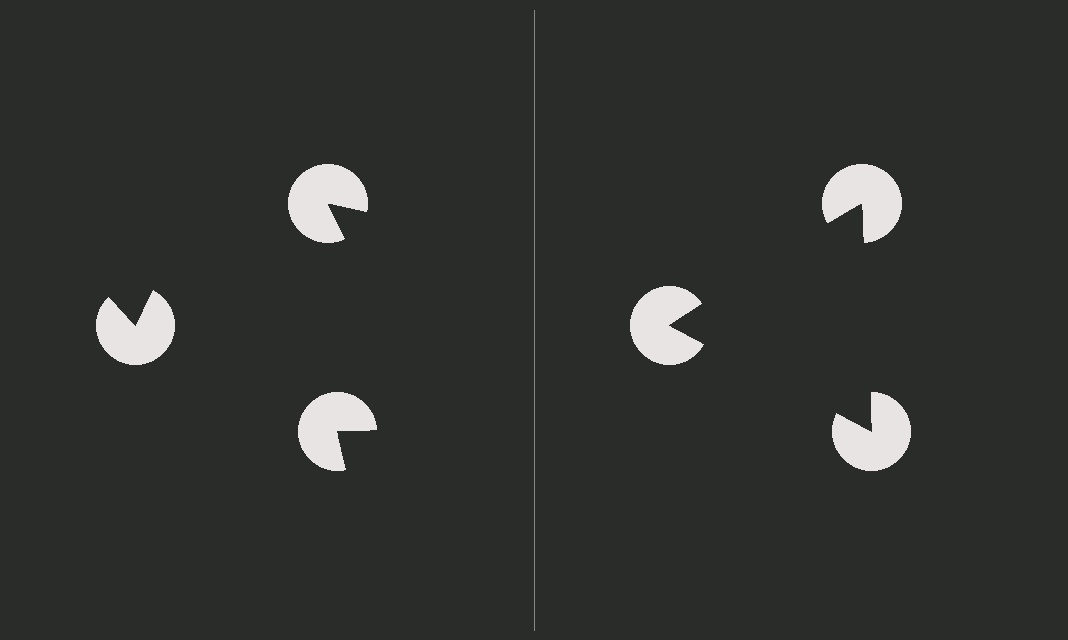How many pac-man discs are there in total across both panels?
6 — 3 on each side.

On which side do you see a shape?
An illusory triangle appears on the right side. On the left side the wedge cuts are rotated, so no coherent shape forms.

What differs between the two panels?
The pac-man discs are positioned identically on both sides; only the wedge orientations differ. On the right they align to a triangle; on the left they are misaligned.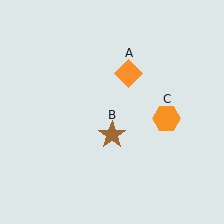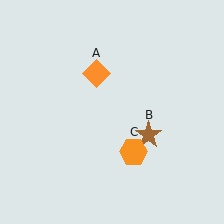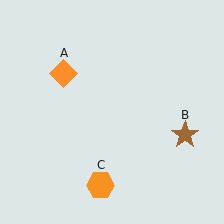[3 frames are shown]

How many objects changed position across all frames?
3 objects changed position: orange diamond (object A), brown star (object B), orange hexagon (object C).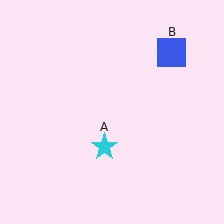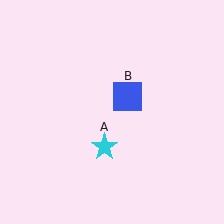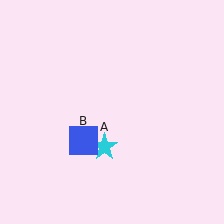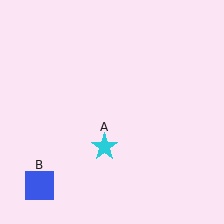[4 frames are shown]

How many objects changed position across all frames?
1 object changed position: blue square (object B).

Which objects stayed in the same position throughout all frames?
Cyan star (object A) remained stationary.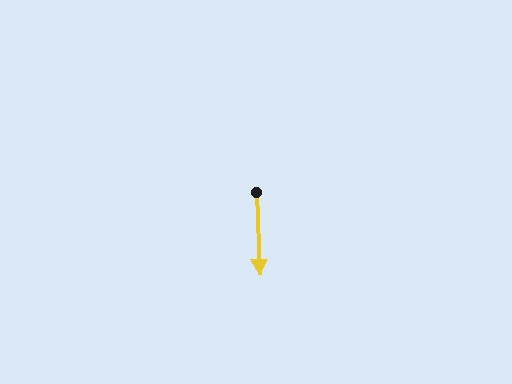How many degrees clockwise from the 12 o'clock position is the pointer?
Approximately 177 degrees.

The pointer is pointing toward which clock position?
Roughly 6 o'clock.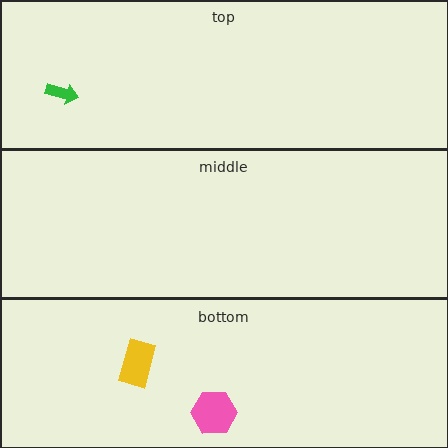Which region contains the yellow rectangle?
The bottom region.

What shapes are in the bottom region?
The pink hexagon, the yellow rectangle.